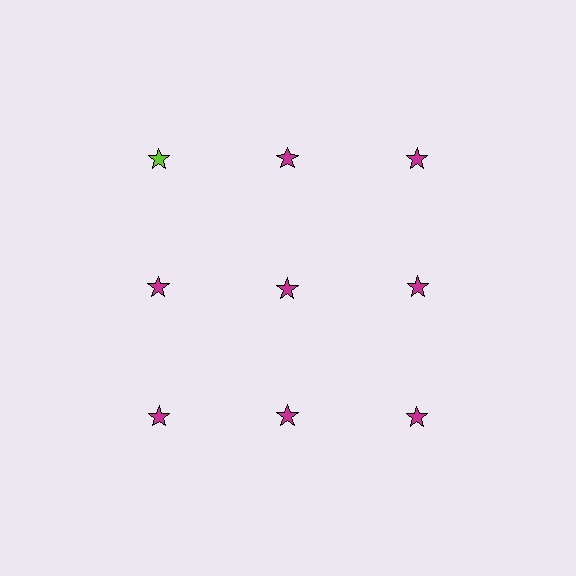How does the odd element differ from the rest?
It has a different color: lime instead of magenta.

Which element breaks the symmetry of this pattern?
The lime star in the top row, leftmost column breaks the symmetry. All other shapes are magenta stars.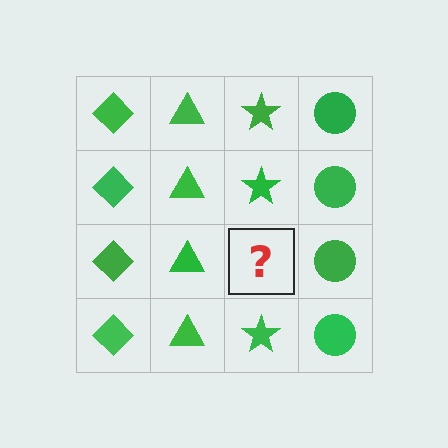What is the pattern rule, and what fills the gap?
The rule is that each column has a consistent shape. The gap should be filled with a green star.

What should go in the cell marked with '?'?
The missing cell should contain a green star.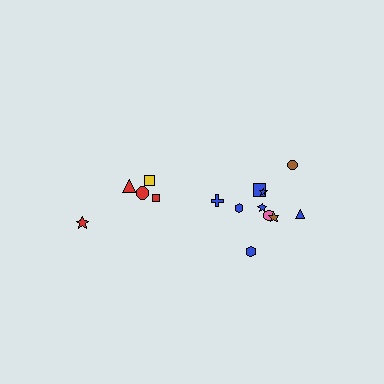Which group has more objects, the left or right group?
The right group.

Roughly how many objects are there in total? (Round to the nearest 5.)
Roughly 15 objects in total.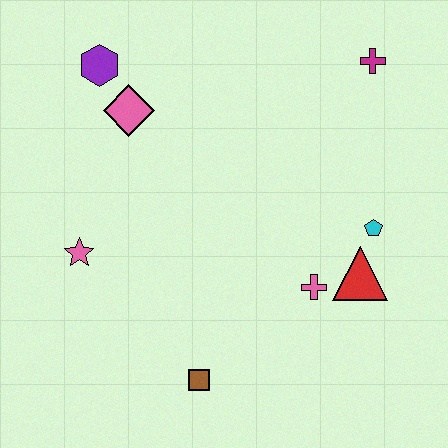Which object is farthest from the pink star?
The magenta cross is farthest from the pink star.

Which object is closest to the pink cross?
The red triangle is closest to the pink cross.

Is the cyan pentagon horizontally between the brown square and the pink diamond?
No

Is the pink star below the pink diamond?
Yes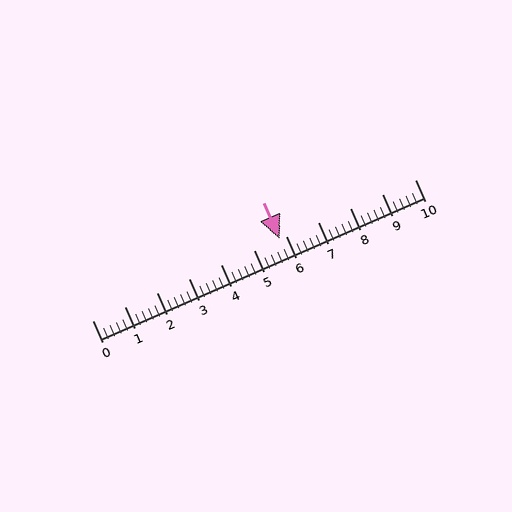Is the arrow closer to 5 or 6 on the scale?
The arrow is closer to 6.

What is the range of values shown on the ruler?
The ruler shows values from 0 to 10.